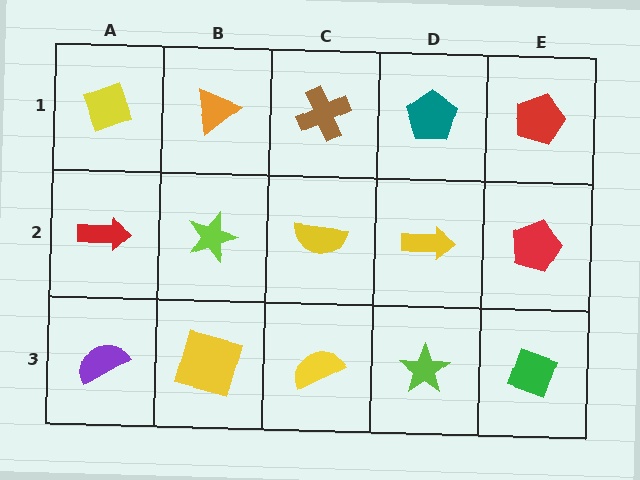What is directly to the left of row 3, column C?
A yellow square.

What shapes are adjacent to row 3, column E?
A red pentagon (row 2, column E), a lime star (row 3, column D).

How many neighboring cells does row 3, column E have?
2.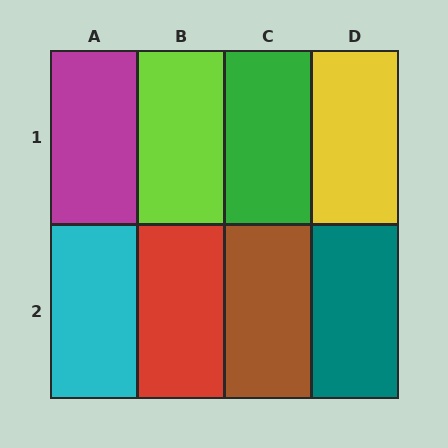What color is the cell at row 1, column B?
Lime.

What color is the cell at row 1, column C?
Green.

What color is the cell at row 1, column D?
Yellow.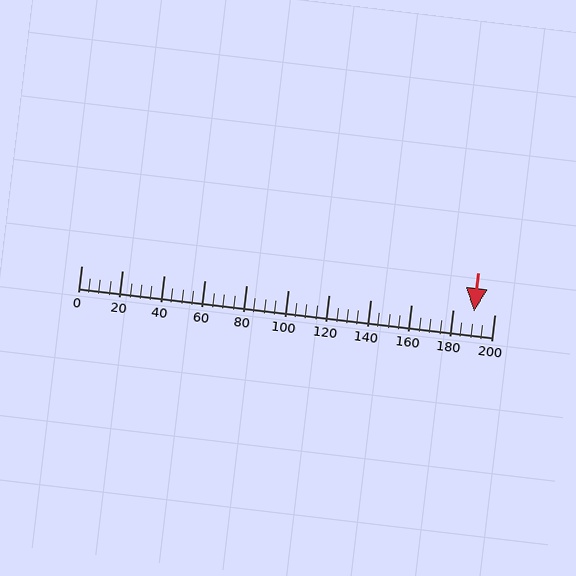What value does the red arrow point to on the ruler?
The red arrow points to approximately 190.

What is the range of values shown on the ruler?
The ruler shows values from 0 to 200.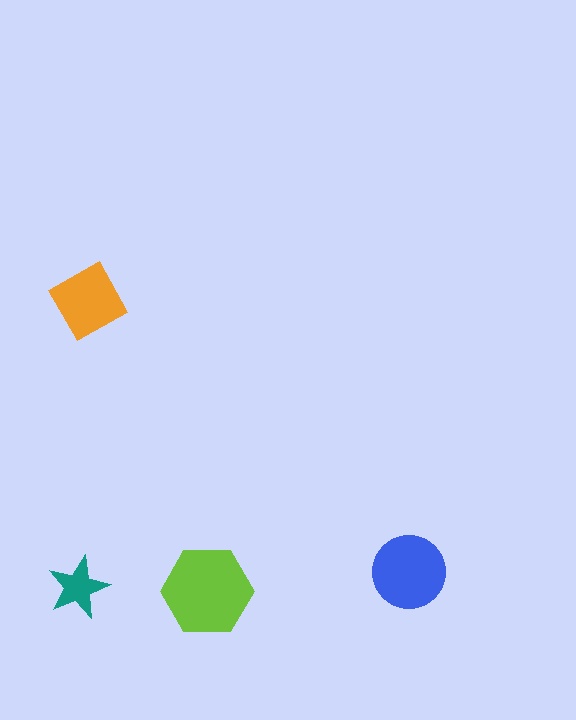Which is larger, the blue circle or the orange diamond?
The blue circle.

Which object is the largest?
The lime hexagon.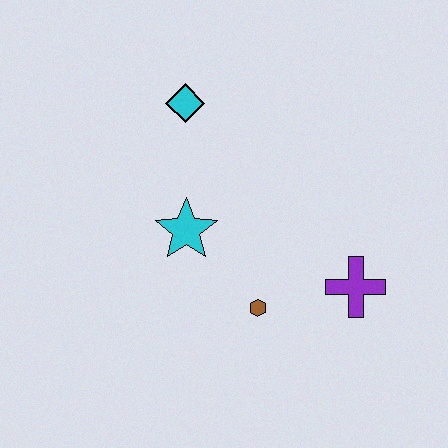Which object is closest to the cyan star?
The brown hexagon is closest to the cyan star.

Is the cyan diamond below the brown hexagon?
No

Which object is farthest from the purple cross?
The cyan diamond is farthest from the purple cross.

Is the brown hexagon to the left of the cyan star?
No